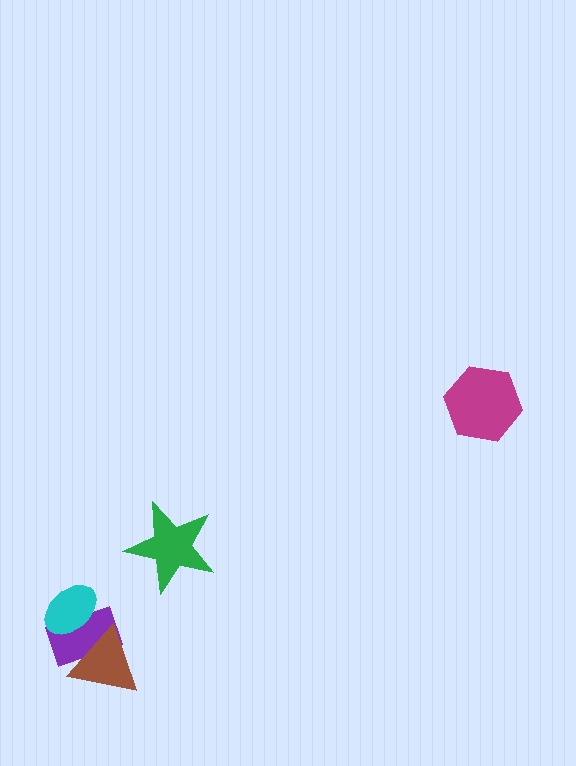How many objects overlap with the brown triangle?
1 object overlaps with the brown triangle.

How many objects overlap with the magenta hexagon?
0 objects overlap with the magenta hexagon.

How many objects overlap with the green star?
0 objects overlap with the green star.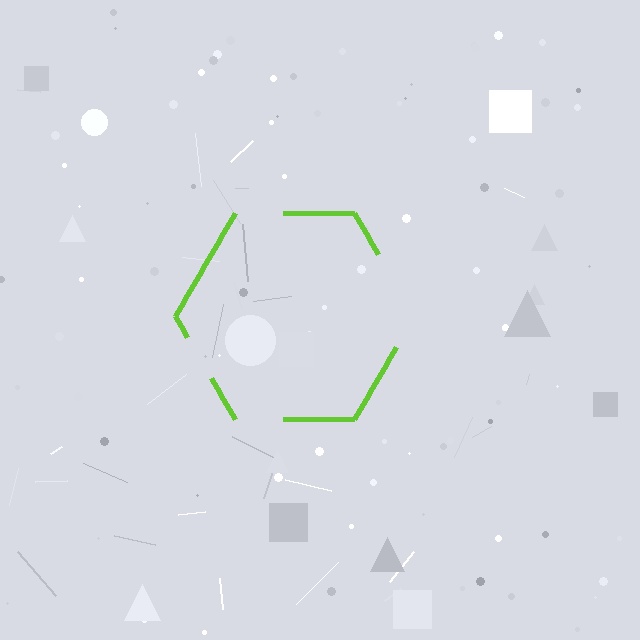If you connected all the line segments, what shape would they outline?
They would outline a hexagon.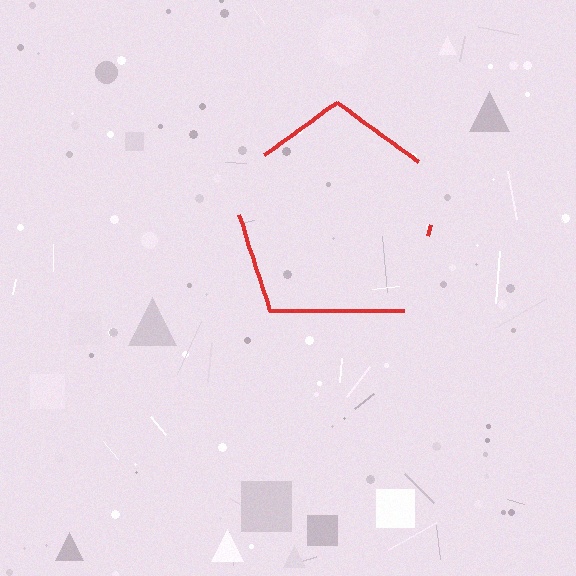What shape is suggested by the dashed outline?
The dashed outline suggests a pentagon.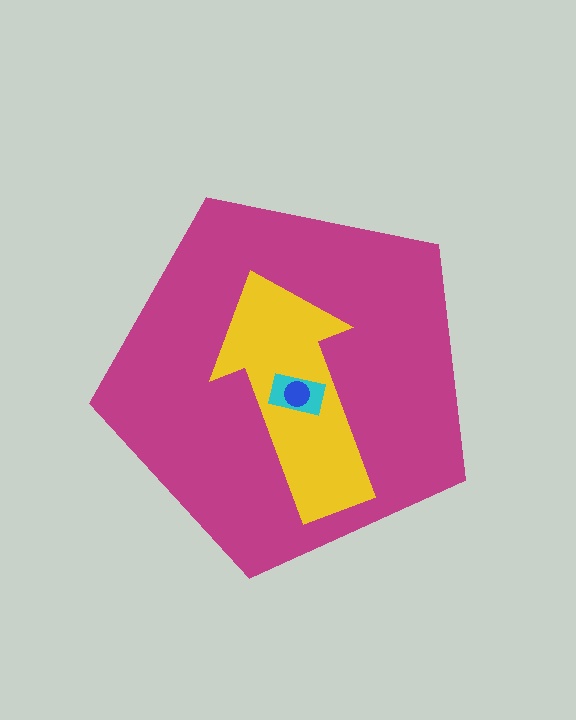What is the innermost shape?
The blue circle.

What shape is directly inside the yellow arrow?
The cyan rectangle.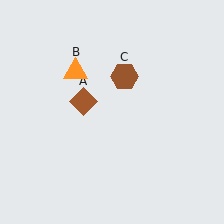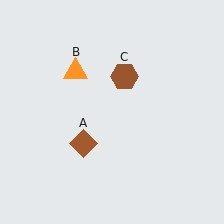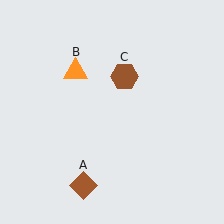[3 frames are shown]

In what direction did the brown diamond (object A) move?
The brown diamond (object A) moved down.